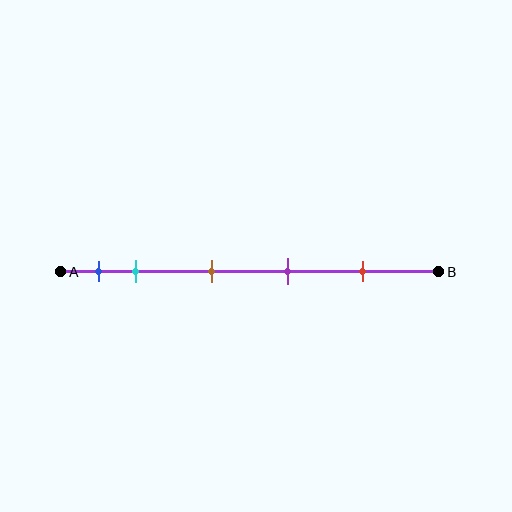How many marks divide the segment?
There are 5 marks dividing the segment.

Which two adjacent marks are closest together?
The blue and cyan marks are the closest adjacent pair.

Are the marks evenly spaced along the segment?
No, the marks are not evenly spaced.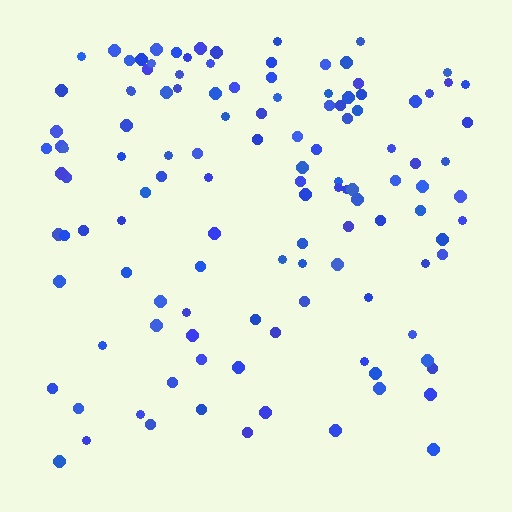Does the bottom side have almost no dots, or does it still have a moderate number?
Still a moderate number, just noticeably fewer than the top.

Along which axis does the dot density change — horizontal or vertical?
Vertical.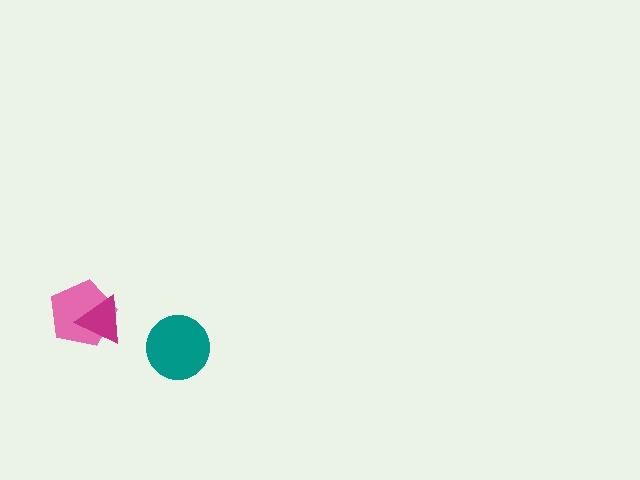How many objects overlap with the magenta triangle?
1 object overlaps with the magenta triangle.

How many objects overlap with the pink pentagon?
1 object overlaps with the pink pentagon.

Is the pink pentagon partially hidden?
Yes, it is partially covered by another shape.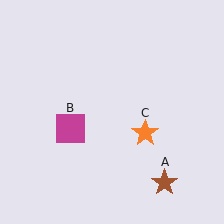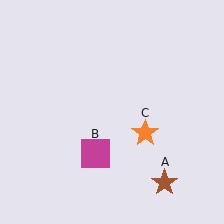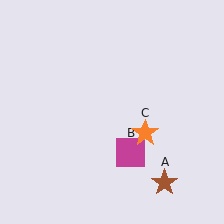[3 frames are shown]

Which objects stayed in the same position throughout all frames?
Brown star (object A) and orange star (object C) remained stationary.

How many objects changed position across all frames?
1 object changed position: magenta square (object B).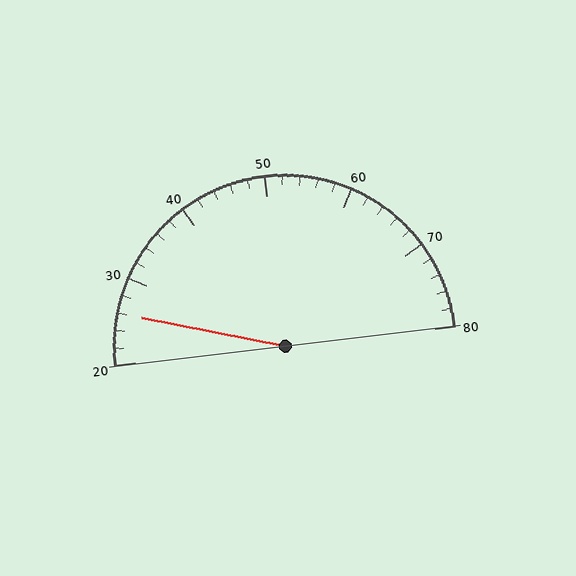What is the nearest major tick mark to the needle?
The nearest major tick mark is 30.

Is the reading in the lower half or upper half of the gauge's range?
The reading is in the lower half of the range (20 to 80).